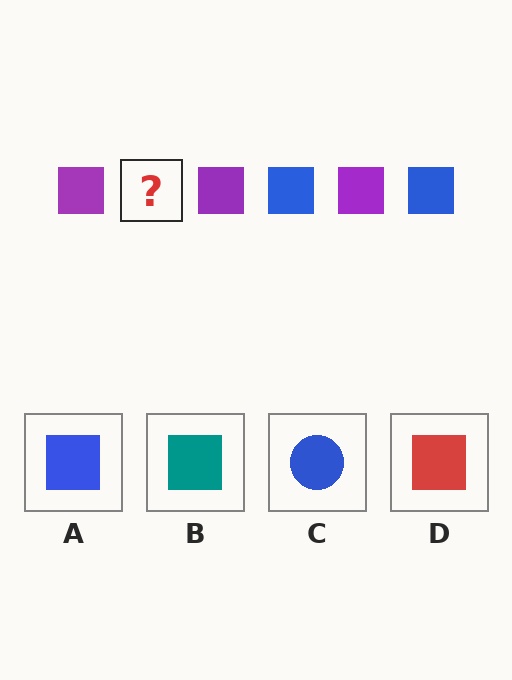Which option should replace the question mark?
Option A.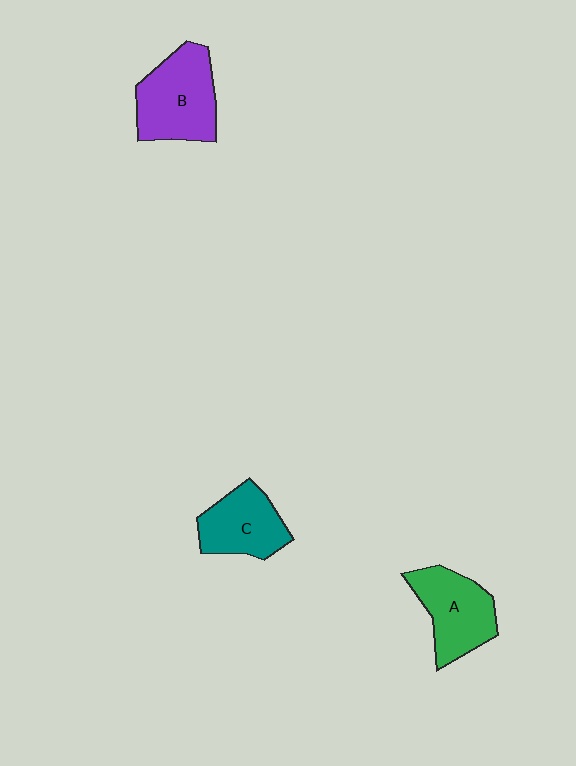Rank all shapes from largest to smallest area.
From largest to smallest: B (purple), A (green), C (teal).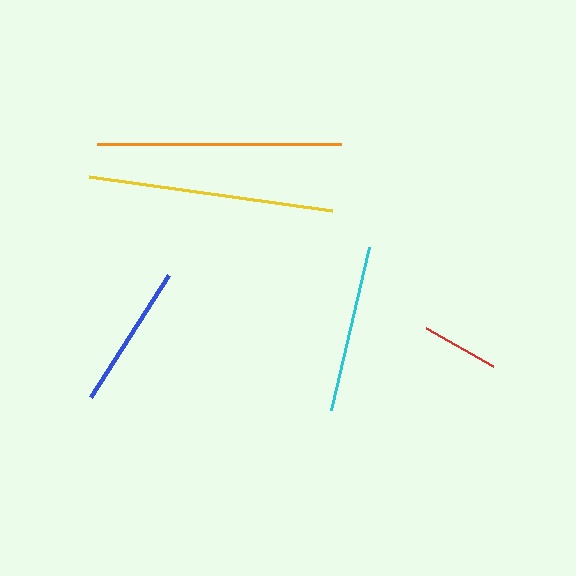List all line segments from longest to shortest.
From longest to shortest: orange, yellow, cyan, blue, red.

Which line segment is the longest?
The orange line is the longest at approximately 245 pixels.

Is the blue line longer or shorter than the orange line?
The orange line is longer than the blue line.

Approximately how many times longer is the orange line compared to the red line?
The orange line is approximately 3.2 times the length of the red line.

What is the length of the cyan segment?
The cyan segment is approximately 168 pixels long.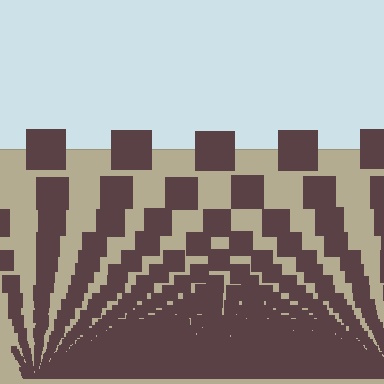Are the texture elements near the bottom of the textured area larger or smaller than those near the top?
Smaller. The gradient is inverted — elements near the bottom are smaller and denser.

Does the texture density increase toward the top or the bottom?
Density increases toward the bottom.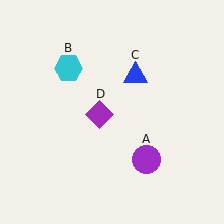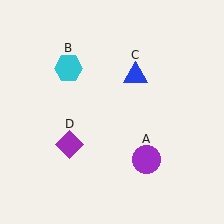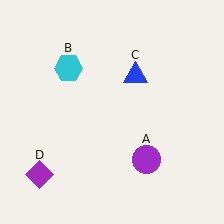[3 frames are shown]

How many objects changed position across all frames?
1 object changed position: purple diamond (object D).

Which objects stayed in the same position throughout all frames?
Purple circle (object A) and cyan hexagon (object B) and blue triangle (object C) remained stationary.